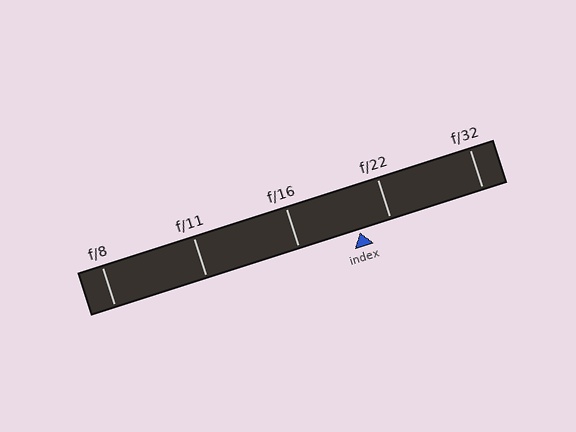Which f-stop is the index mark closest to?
The index mark is closest to f/22.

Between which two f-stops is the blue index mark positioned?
The index mark is between f/16 and f/22.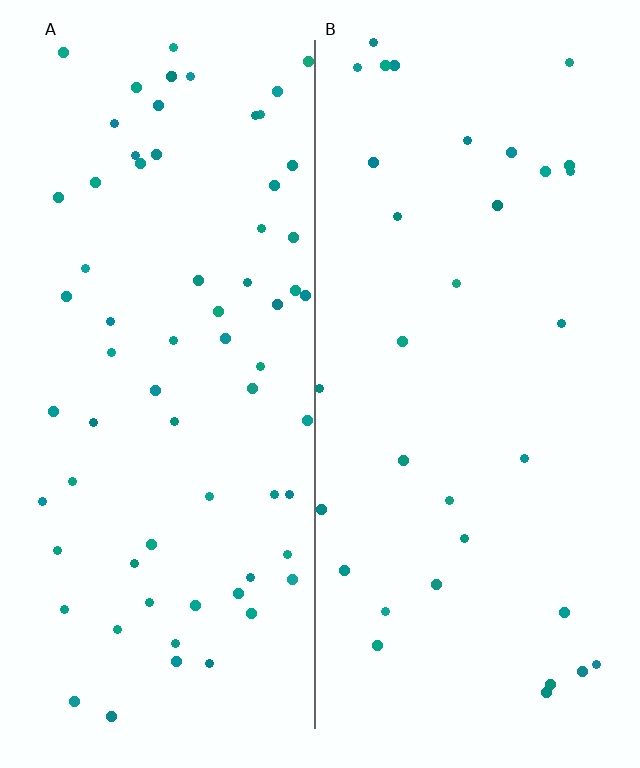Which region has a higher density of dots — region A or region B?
A (the left).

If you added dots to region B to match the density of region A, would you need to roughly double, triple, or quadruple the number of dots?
Approximately double.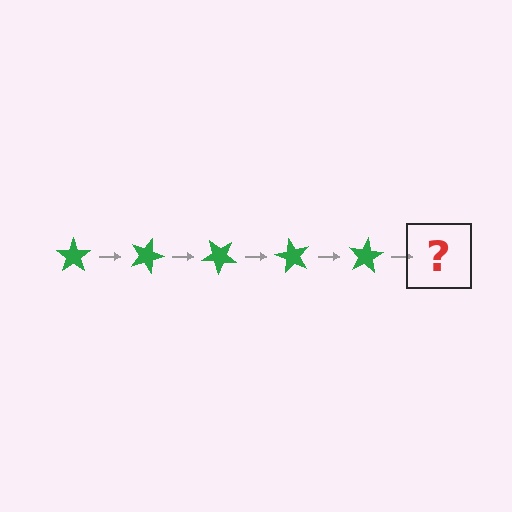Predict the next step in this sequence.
The next step is a green star rotated 100 degrees.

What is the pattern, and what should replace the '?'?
The pattern is that the star rotates 20 degrees each step. The '?' should be a green star rotated 100 degrees.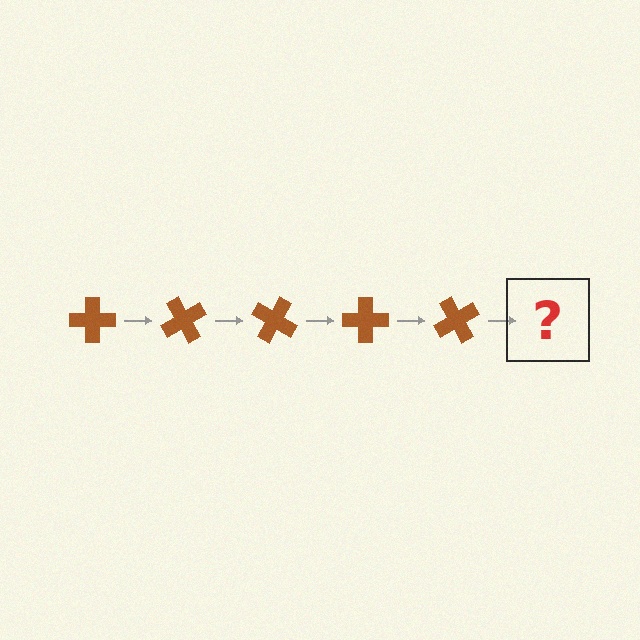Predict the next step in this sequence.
The next step is a brown cross rotated 300 degrees.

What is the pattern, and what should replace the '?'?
The pattern is that the cross rotates 60 degrees each step. The '?' should be a brown cross rotated 300 degrees.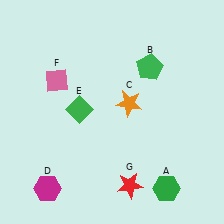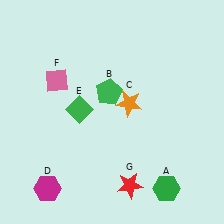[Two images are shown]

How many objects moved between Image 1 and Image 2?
1 object moved between the two images.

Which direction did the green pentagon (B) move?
The green pentagon (B) moved left.